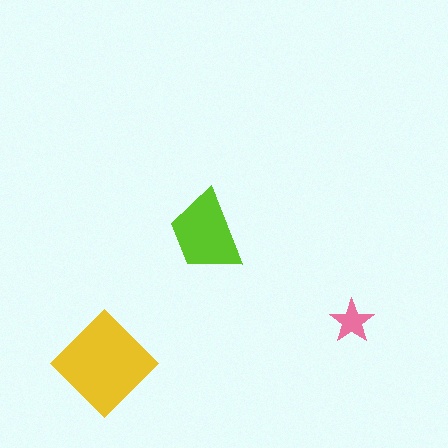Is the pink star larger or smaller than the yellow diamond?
Smaller.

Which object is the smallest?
The pink star.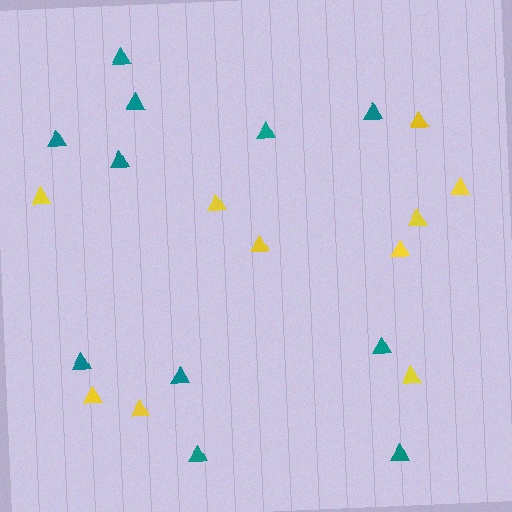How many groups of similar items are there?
There are 2 groups: one group of yellow triangles (10) and one group of teal triangles (11).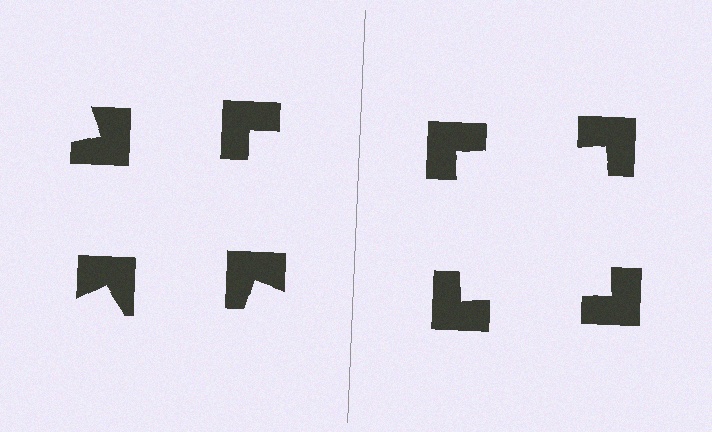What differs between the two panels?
The notched squares are positioned identically on both sides; only the wedge orientations differ. On the right they align to a square; on the left they are misaligned.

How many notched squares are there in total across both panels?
8 — 4 on each side.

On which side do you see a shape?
An illusory square appears on the right side. On the left side the wedge cuts are rotated, so no coherent shape forms.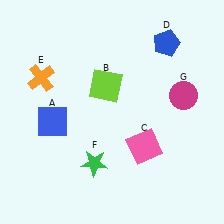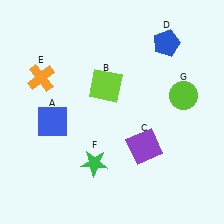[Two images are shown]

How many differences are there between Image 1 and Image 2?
There are 2 differences between the two images.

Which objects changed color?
C changed from pink to purple. G changed from magenta to lime.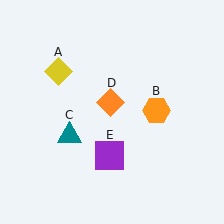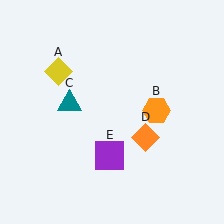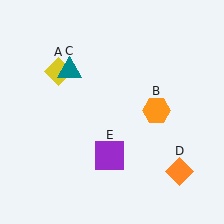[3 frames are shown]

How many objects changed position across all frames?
2 objects changed position: teal triangle (object C), orange diamond (object D).